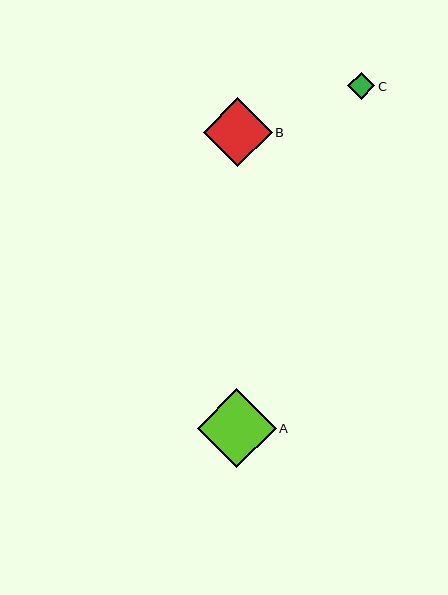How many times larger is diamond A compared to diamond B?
Diamond A is approximately 1.1 times the size of diamond B.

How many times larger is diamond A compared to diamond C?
Diamond A is approximately 2.9 times the size of diamond C.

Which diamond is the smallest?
Diamond C is the smallest with a size of approximately 27 pixels.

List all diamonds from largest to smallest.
From largest to smallest: A, B, C.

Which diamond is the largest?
Diamond A is the largest with a size of approximately 79 pixels.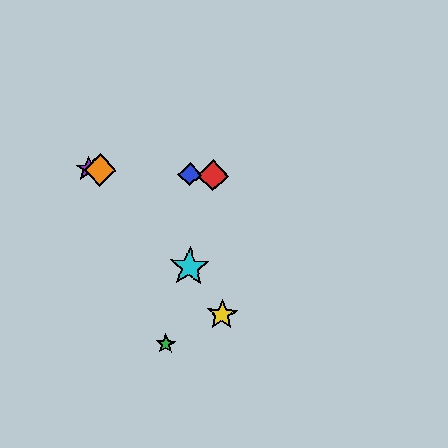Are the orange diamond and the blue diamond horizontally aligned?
Yes, both are at y≈170.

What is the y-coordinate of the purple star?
The purple star is at y≈169.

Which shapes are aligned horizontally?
The red diamond, the blue diamond, the purple star, the orange diamond are aligned horizontally.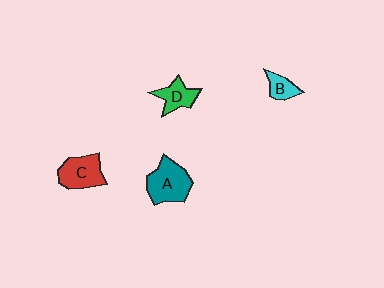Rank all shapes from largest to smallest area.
From largest to smallest: A (teal), C (red), D (green), B (cyan).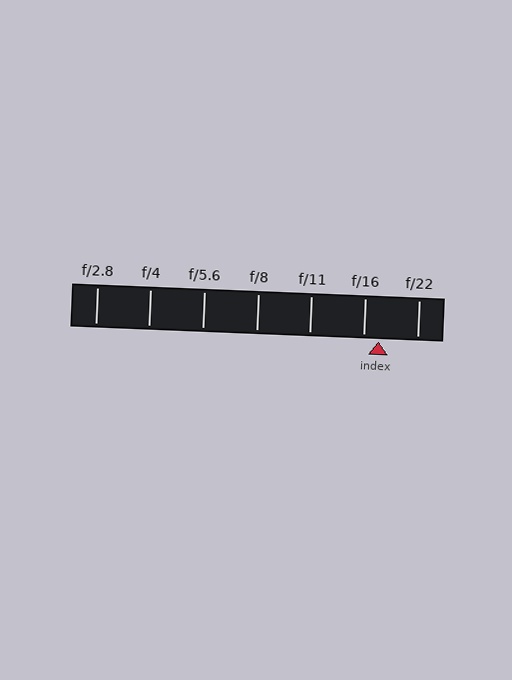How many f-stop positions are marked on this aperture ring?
There are 7 f-stop positions marked.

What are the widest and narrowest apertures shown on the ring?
The widest aperture shown is f/2.8 and the narrowest is f/22.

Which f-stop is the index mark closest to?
The index mark is closest to f/16.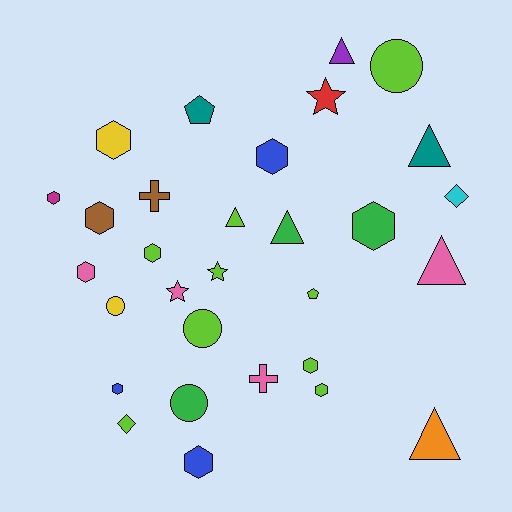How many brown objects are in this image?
There are 2 brown objects.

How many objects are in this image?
There are 30 objects.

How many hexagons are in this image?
There are 11 hexagons.